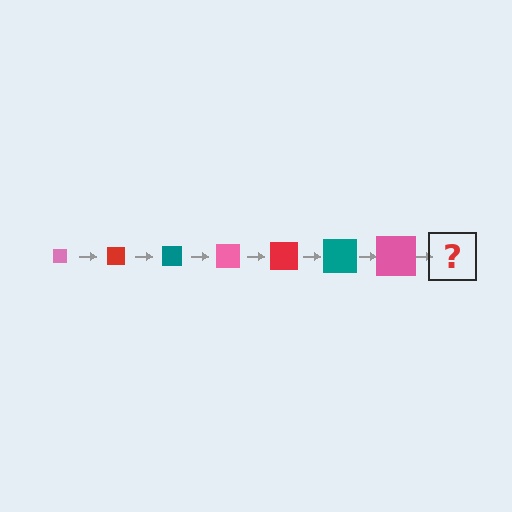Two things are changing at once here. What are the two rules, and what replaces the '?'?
The two rules are that the square grows larger each step and the color cycles through pink, red, and teal. The '?' should be a red square, larger than the previous one.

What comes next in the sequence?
The next element should be a red square, larger than the previous one.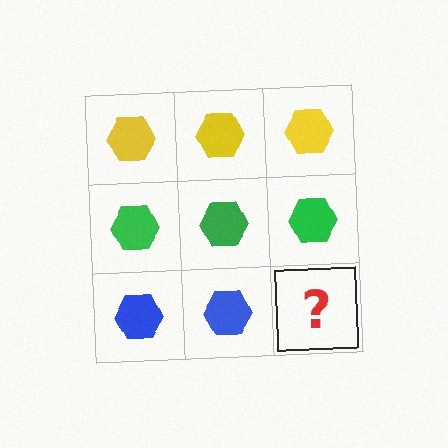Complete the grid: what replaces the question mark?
The question mark should be replaced with a blue hexagon.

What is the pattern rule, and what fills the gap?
The rule is that each row has a consistent color. The gap should be filled with a blue hexagon.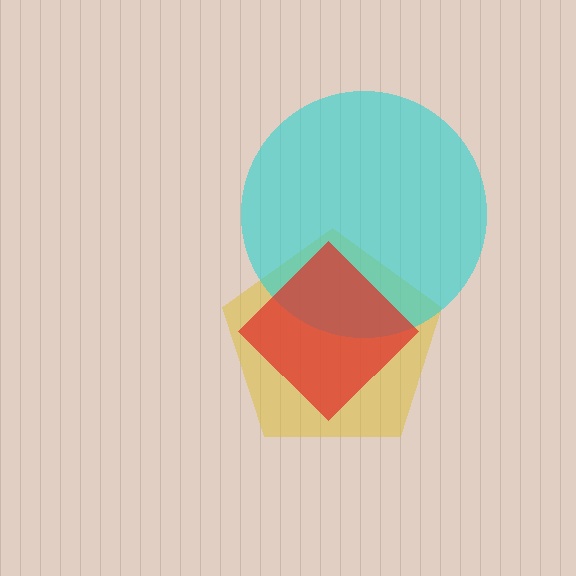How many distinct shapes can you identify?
There are 3 distinct shapes: a yellow pentagon, a cyan circle, a red diamond.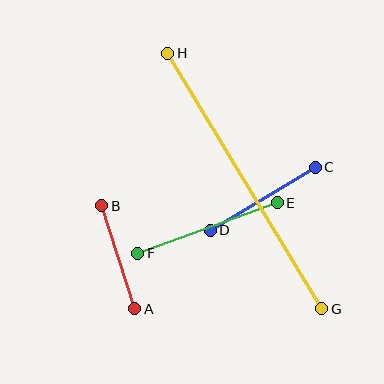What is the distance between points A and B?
The distance is approximately 108 pixels.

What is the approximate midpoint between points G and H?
The midpoint is at approximately (245, 181) pixels.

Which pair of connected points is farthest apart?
Points G and H are farthest apart.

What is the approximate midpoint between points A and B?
The midpoint is at approximately (118, 257) pixels.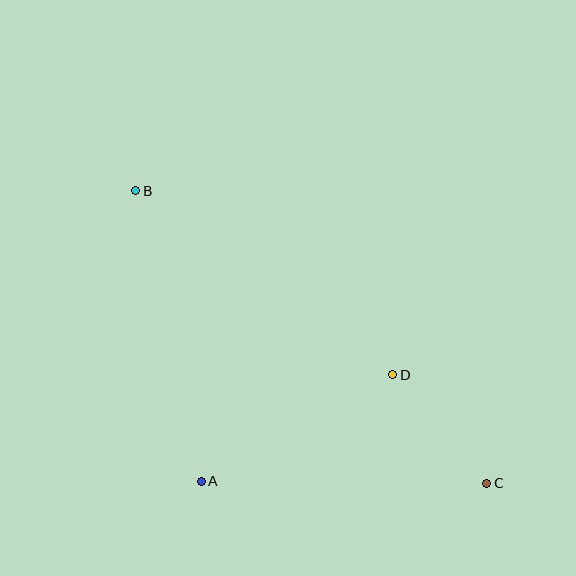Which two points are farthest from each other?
Points B and C are farthest from each other.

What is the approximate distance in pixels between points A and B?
The distance between A and B is approximately 298 pixels.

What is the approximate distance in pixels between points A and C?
The distance between A and C is approximately 285 pixels.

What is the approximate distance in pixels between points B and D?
The distance between B and D is approximately 316 pixels.